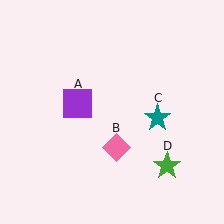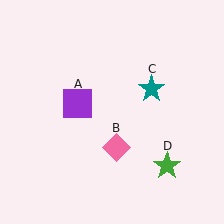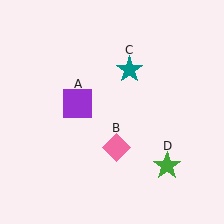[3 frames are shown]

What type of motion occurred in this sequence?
The teal star (object C) rotated counterclockwise around the center of the scene.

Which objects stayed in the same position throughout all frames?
Purple square (object A) and pink diamond (object B) and green star (object D) remained stationary.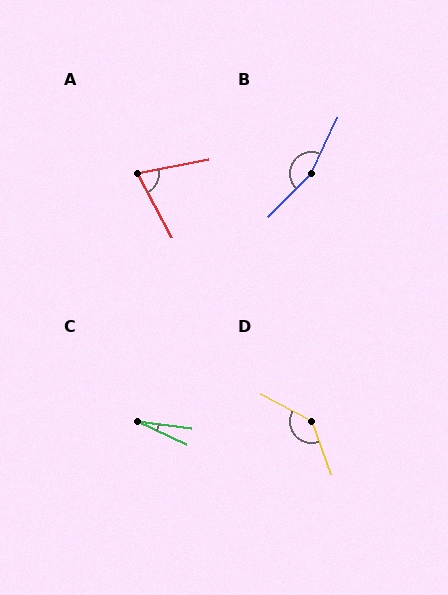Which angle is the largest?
B, at approximately 160 degrees.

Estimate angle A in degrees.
Approximately 72 degrees.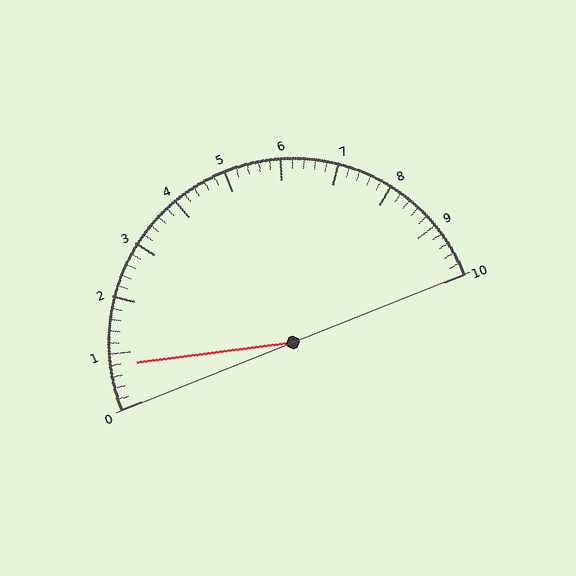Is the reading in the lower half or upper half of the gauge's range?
The reading is in the lower half of the range (0 to 10).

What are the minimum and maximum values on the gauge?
The gauge ranges from 0 to 10.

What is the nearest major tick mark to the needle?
The nearest major tick mark is 1.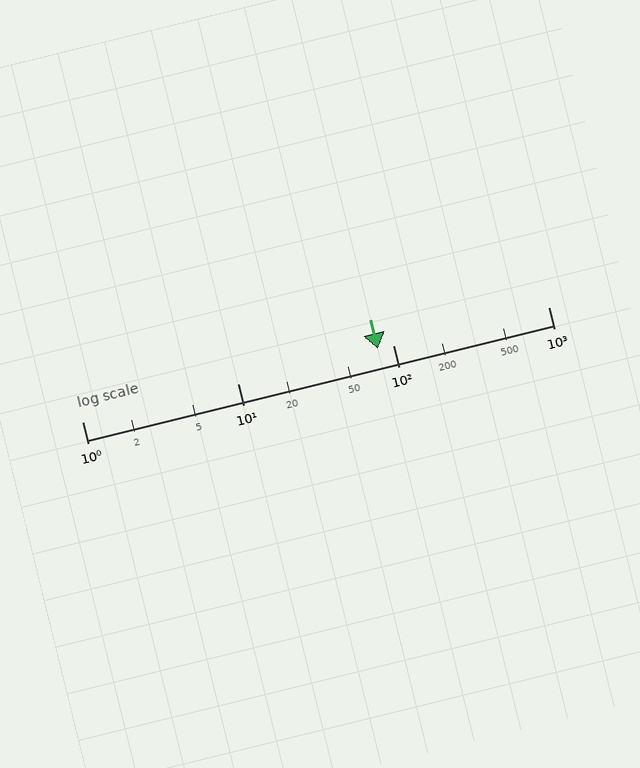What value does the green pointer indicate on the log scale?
The pointer indicates approximately 80.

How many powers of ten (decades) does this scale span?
The scale spans 3 decades, from 1 to 1000.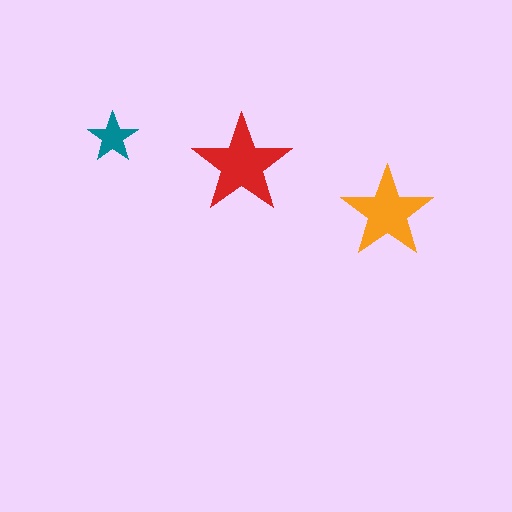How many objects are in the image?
There are 3 objects in the image.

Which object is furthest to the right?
The orange star is rightmost.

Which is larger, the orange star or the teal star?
The orange one.